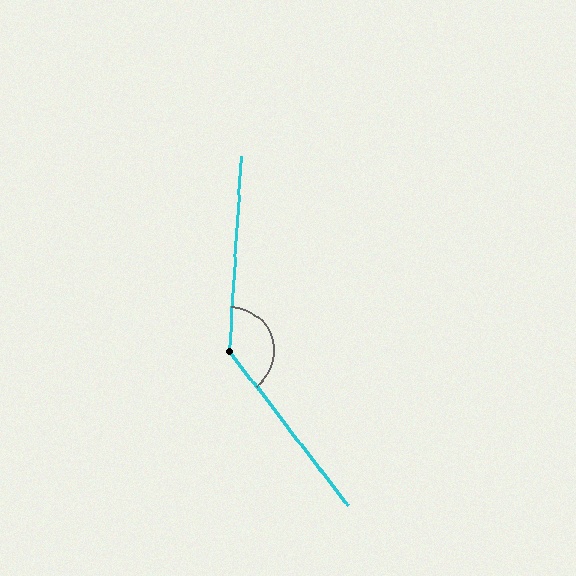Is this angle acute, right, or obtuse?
It is obtuse.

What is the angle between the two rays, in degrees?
Approximately 139 degrees.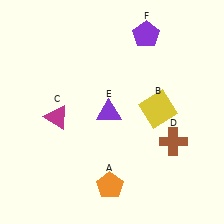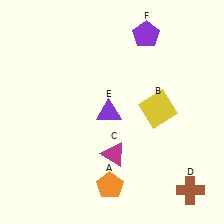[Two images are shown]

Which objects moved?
The objects that moved are: the magenta triangle (C), the brown cross (D).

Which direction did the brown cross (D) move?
The brown cross (D) moved down.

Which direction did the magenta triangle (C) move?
The magenta triangle (C) moved right.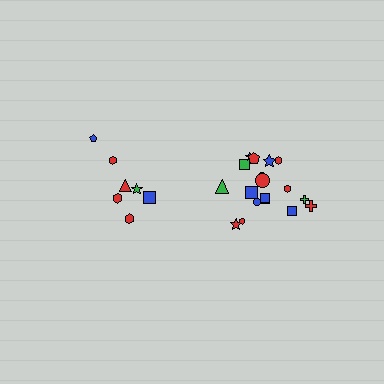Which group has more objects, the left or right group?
The right group.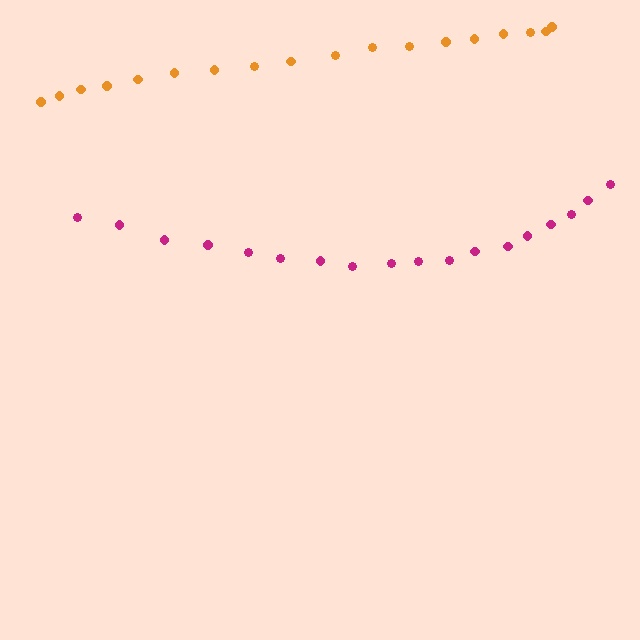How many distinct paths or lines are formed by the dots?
There are 2 distinct paths.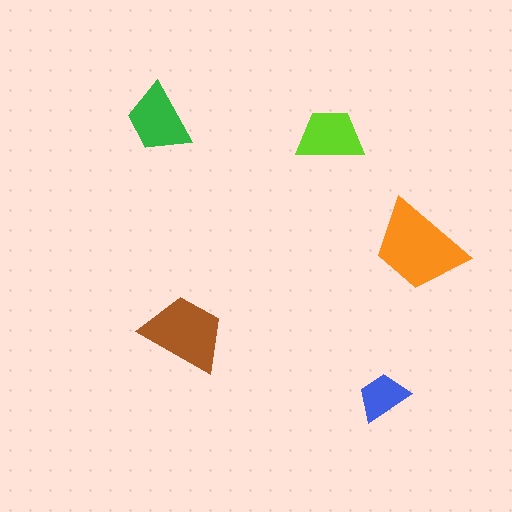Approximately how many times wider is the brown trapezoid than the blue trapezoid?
About 1.5 times wider.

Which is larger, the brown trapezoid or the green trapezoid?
The brown one.